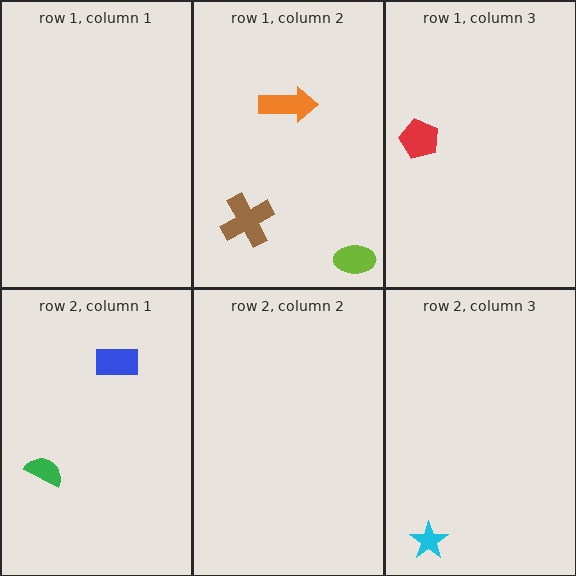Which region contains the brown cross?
The row 1, column 2 region.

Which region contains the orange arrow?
The row 1, column 2 region.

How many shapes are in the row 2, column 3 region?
1.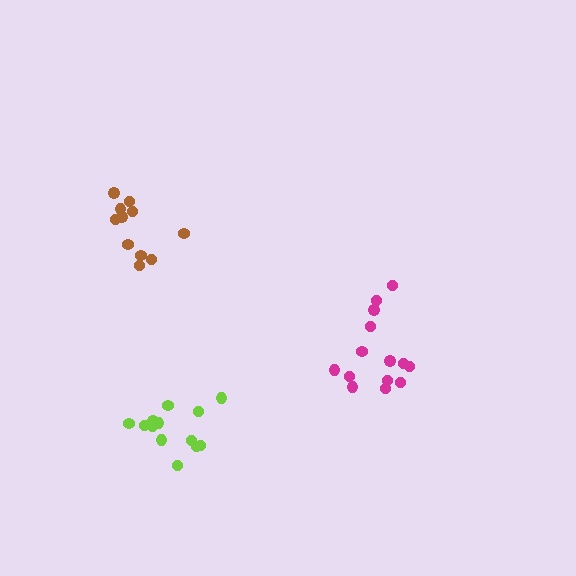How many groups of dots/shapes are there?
There are 3 groups.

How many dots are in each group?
Group 1: 14 dots, Group 2: 11 dots, Group 3: 13 dots (38 total).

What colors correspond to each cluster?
The clusters are colored: magenta, brown, lime.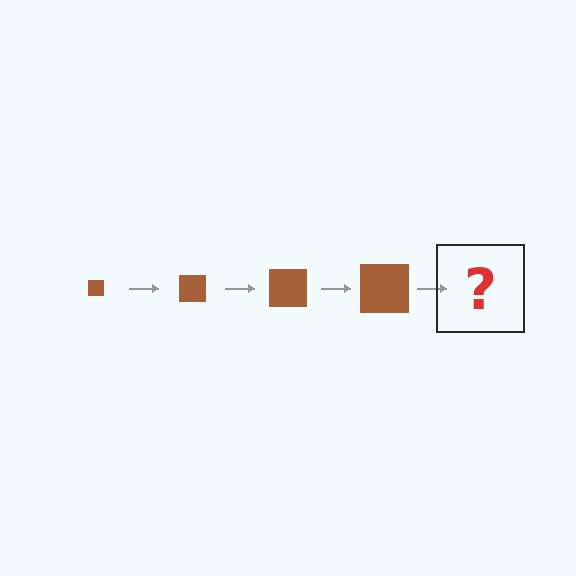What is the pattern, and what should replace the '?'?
The pattern is that the square gets progressively larger each step. The '?' should be a brown square, larger than the previous one.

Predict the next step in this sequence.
The next step is a brown square, larger than the previous one.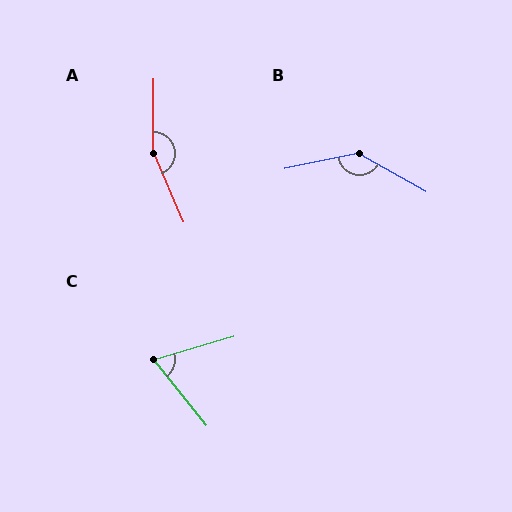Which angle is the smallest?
C, at approximately 67 degrees.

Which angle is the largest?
A, at approximately 156 degrees.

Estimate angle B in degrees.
Approximately 138 degrees.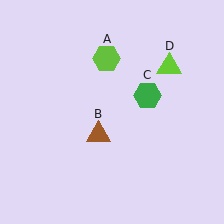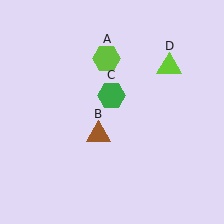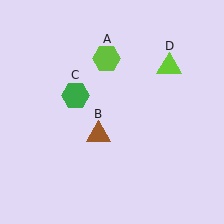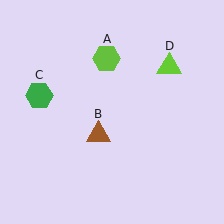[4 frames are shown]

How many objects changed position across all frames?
1 object changed position: green hexagon (object C).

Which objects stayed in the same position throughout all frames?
Lime hexagon (object A) and brown triangle (object B) and lime triangle (object D) remained stationary.